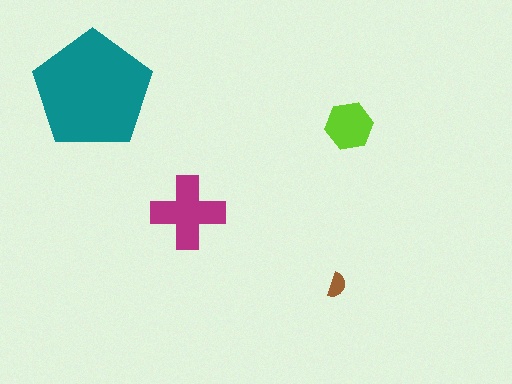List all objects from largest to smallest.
The teal pentagon, the magenta cross, the lime hexagon, the brown semicircle.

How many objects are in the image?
There are 4 objects in the image.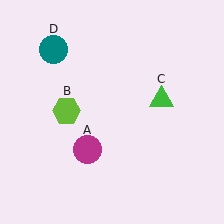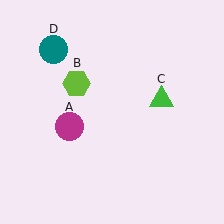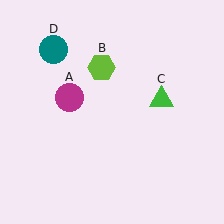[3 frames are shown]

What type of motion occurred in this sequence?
The magenta circle (object A), lime hexagon (object B) rotated clockwise around the center of the scene.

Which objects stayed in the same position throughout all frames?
Green triangle (object C) and teal circle (object D) remained stationary.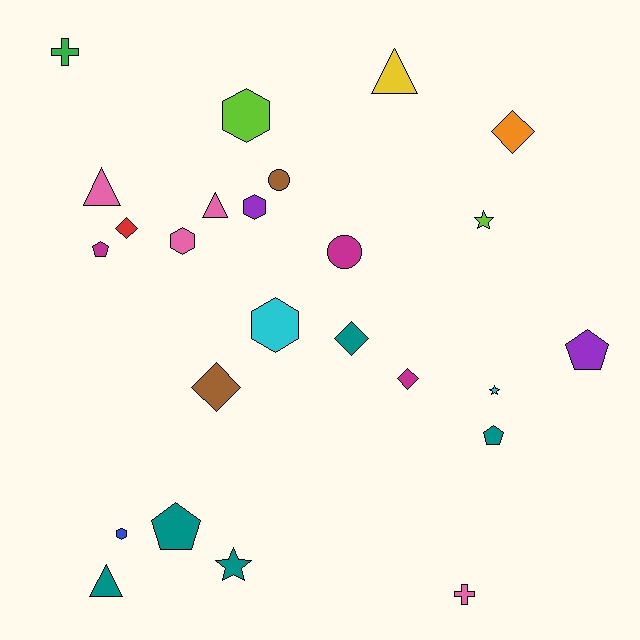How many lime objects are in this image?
There are 2 lime objects.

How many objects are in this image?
There are 25 objects.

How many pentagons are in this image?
There are 4 pentagons.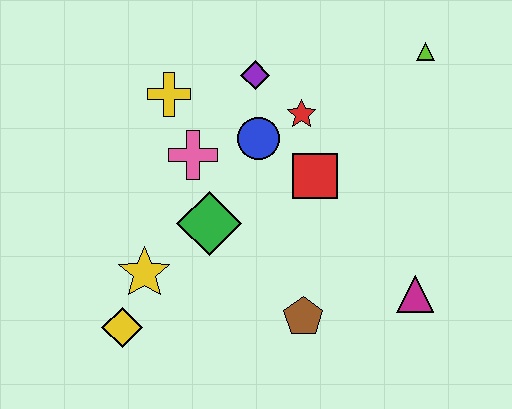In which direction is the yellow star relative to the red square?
The yellow star is to the left of the red square.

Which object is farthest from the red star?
The yellow diamond is farthest from the red star.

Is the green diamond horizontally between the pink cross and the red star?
Yes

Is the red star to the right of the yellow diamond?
Yes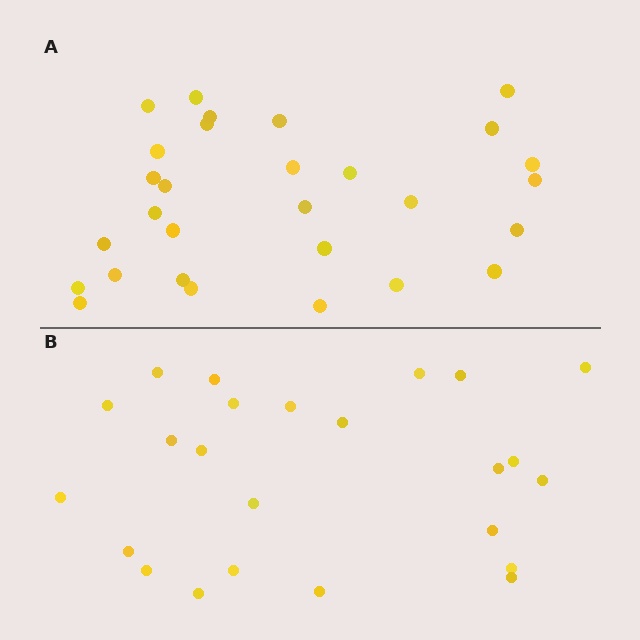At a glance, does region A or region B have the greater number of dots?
Region A (the top region) has more dots.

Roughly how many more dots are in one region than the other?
Region A has about 5 more dots than region B.